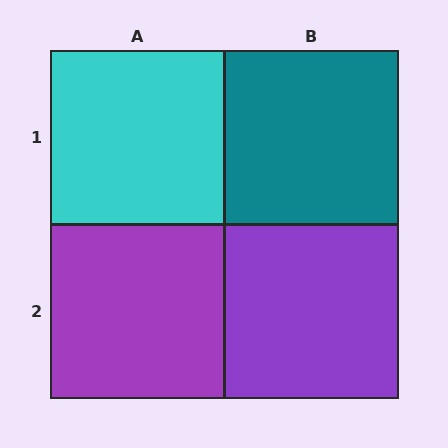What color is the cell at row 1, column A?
Cyan.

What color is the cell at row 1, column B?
Teal.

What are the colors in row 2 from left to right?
Purple, purple.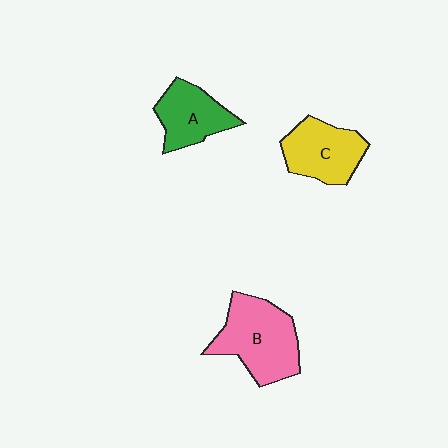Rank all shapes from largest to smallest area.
From largest to smallest: B (pink), C (yellow), A (green).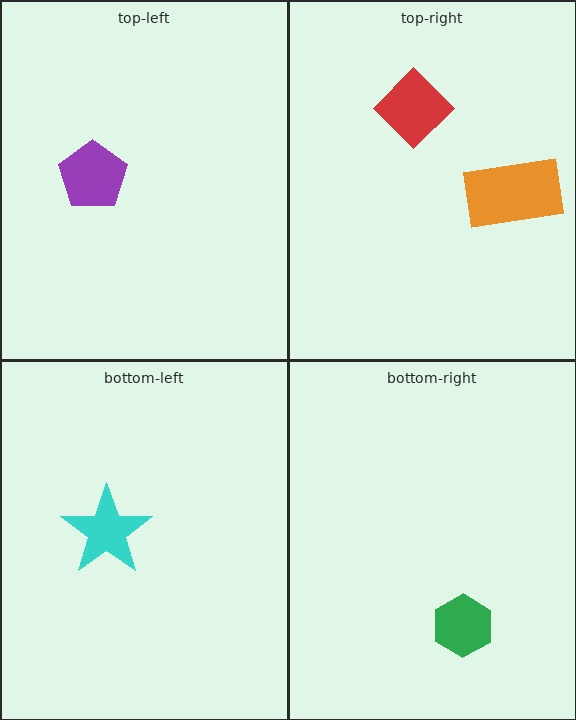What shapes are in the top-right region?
The red diamond, the orange rectangle.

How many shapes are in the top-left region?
1.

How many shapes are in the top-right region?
2.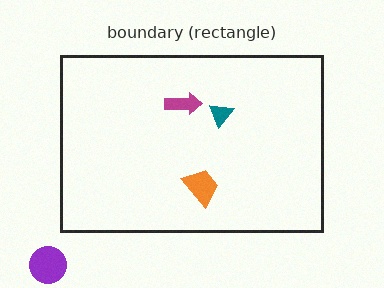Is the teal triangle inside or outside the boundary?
Inside.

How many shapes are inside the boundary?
3 inside, 1 outside.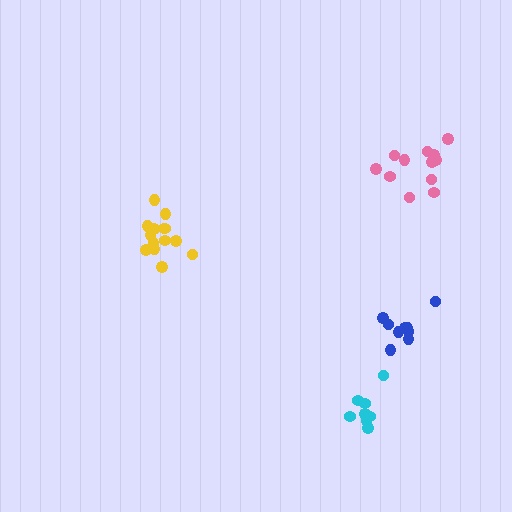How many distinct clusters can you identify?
There are 4 distinct clusters.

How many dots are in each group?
Group 1: 12 dots, Group 2: 8 dots, Group 3: 9 dots, Group 4: 14 dots (43 total).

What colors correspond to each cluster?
The clusters are colored: pink, cyan, blue, yellow.